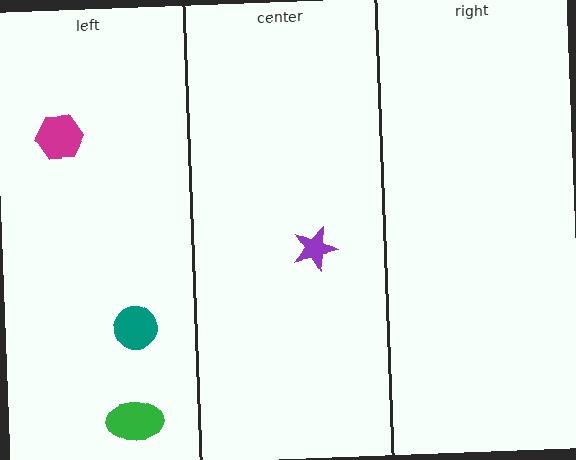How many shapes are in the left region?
3.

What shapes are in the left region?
The green ellipse, the teal circle, the magenta hexagon.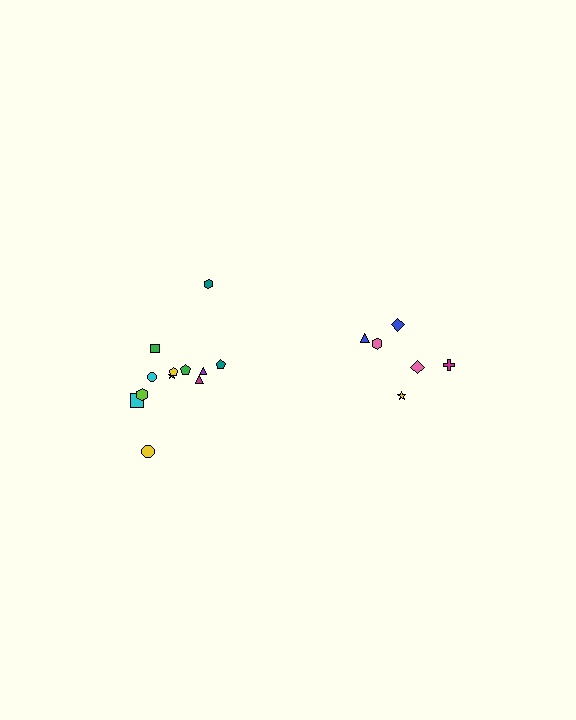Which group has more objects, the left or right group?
The left group.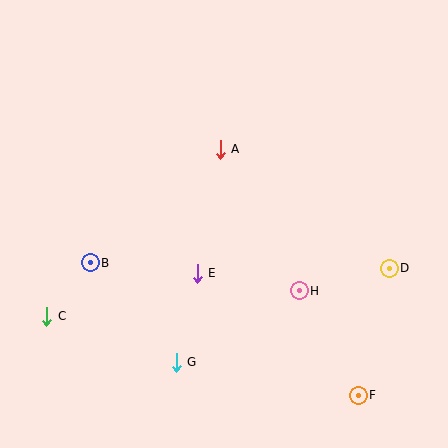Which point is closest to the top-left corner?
Point A is closest to the top-left corner.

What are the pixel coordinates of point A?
Point A is at (220, 149).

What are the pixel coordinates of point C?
Point C is at (47, 316).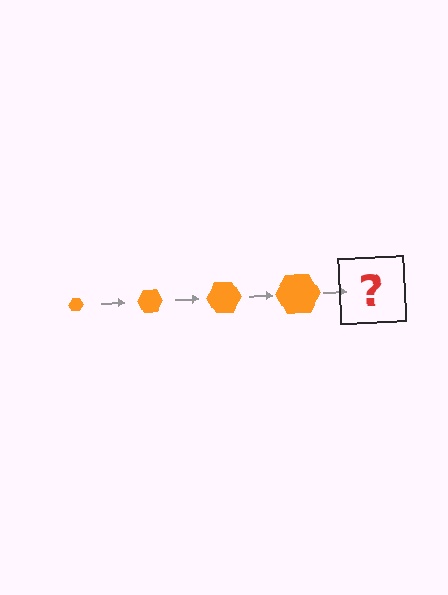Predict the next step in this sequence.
The next step is an orange hexagon, larger than the previous one.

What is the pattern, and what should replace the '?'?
The pattern is that the hexagon gets progressively larger each step. The '?' should be an orange hexagon, larger than the previous one.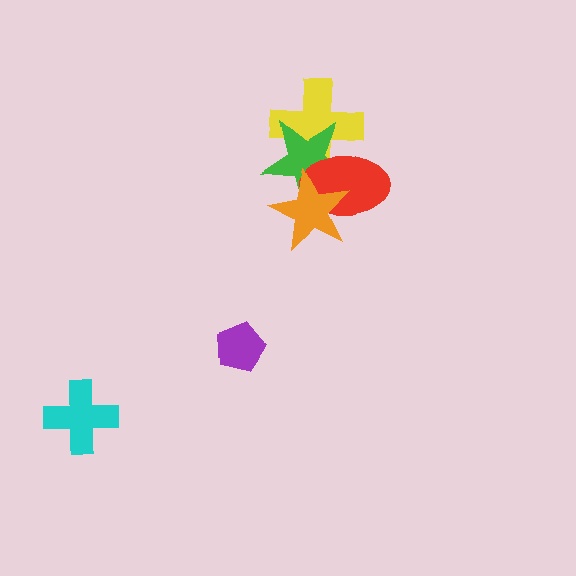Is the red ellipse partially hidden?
Yes, it is partially covered by another shape.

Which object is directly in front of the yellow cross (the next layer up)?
The green star is directly in front of the yellow cross.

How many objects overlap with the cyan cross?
0 objects overlap with the cyan cross.